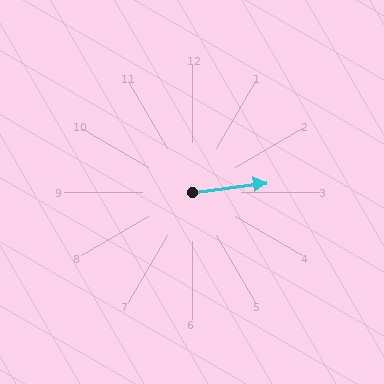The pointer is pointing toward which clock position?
Roughly 3 o'clock.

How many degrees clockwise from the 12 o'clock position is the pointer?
Approximately 82 degrees.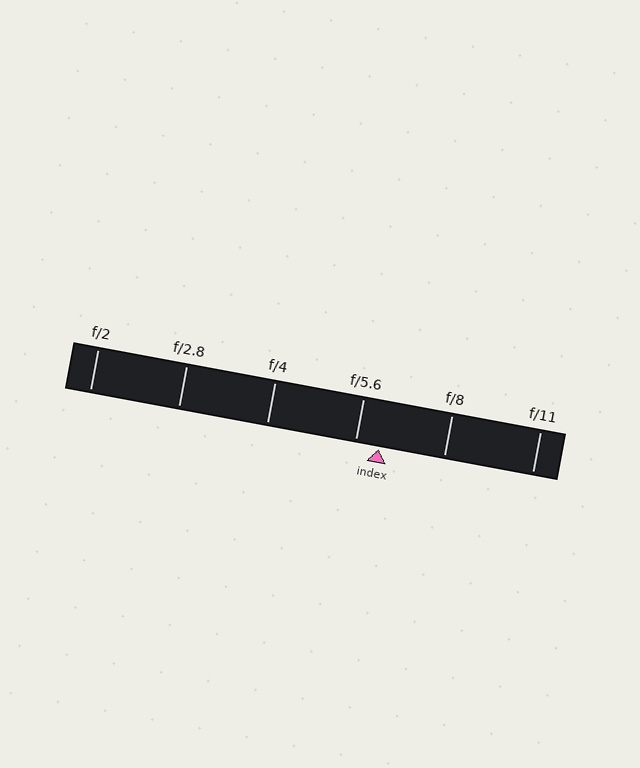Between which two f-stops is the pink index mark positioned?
The index mark is between f/5.6 and f/8.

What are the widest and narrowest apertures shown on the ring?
The widest aperture shown is f/2 and the narrowest is f/11.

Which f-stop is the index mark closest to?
The index mark is closest to f/5.6.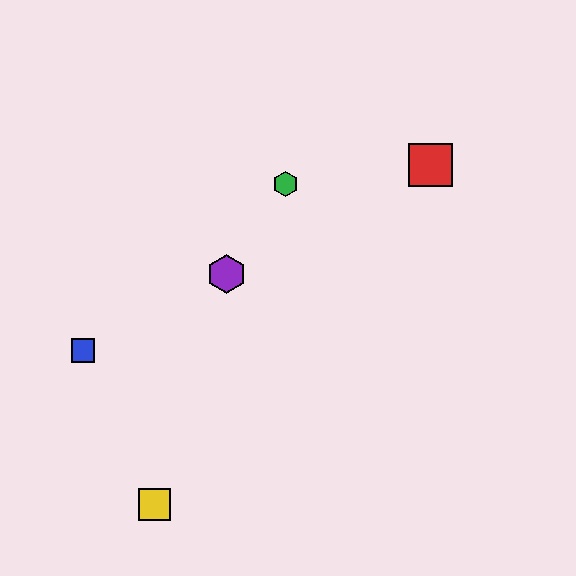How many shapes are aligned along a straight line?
3 shapes (the red square, the blue square, the purple hexagon) are aligned along a straight line.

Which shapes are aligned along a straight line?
The red square, the blue square, the purple hexagon are aligned along a straight line.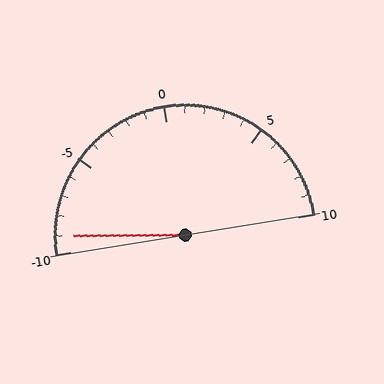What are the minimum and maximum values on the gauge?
The gauge ranges from -10 to 10.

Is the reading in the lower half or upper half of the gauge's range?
The reading is in the lower half of the range (-10 to 10).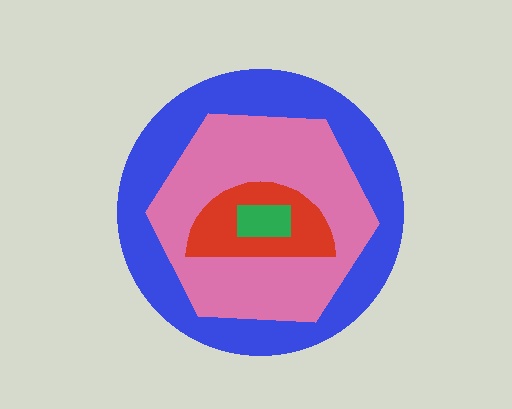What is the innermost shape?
The green rectangle.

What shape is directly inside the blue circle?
The pink hexagon.